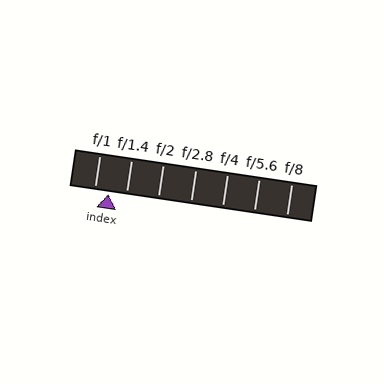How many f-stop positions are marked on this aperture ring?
There are 7 f-stop positions marked.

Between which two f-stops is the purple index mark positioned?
The index mark is between f/1 and f/1.4.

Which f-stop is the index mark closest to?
The index mark is closest to f/1.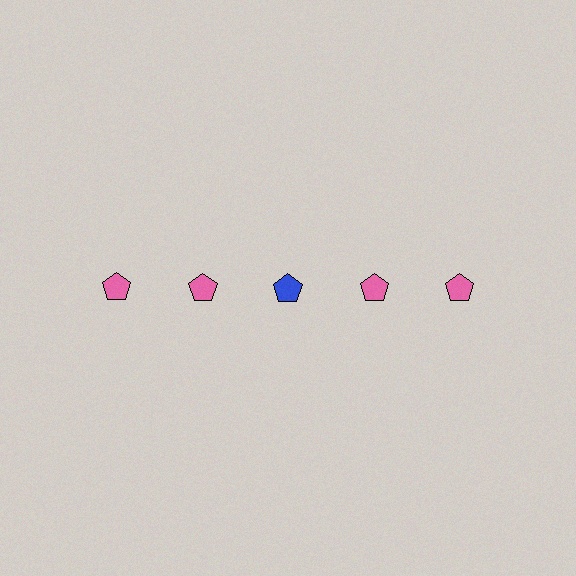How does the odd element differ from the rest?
It has a different color: blue instead of pink.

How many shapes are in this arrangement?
There are 5 shapes arranged in a grid pattern.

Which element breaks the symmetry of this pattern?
The blue pentagon in the top row, center column breaks the symmetry. All other shapes are pink pentagons.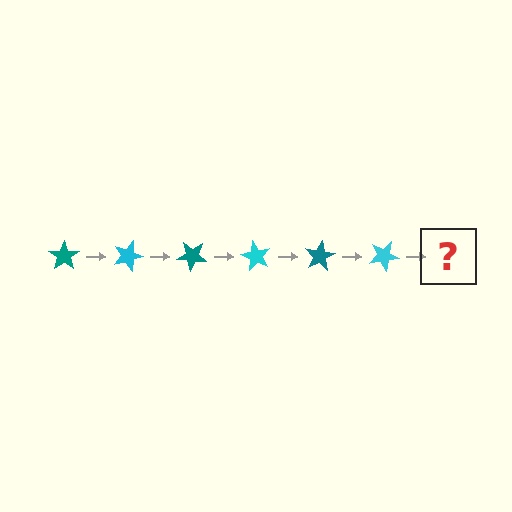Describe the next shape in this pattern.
It should be a teal star, rotated 120 degrees from the start.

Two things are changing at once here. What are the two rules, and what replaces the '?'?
The two rules are that it rotates 20 degrees each step and the color cycles through teal and cyan. The '?' should be a teal star, rotated 120 degrees from the start.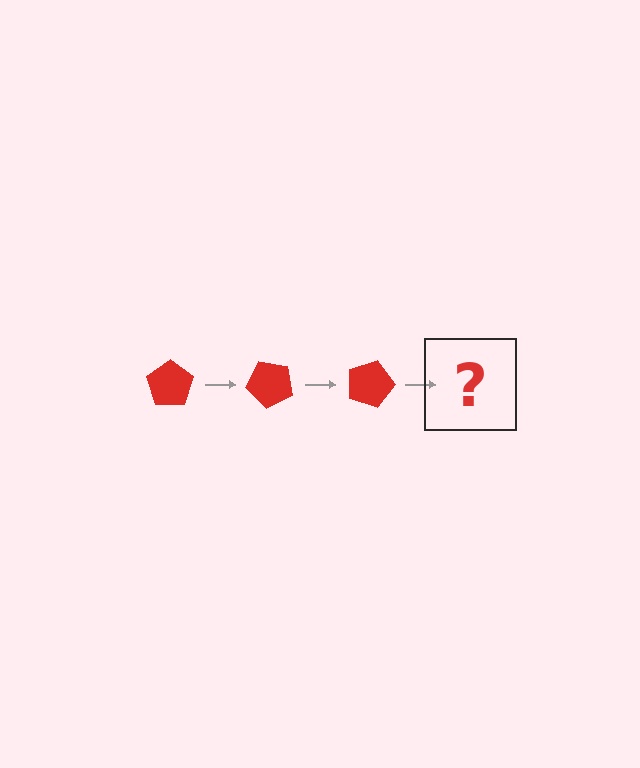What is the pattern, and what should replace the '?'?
The pattern is that the pentagon rotates 45 degrees each step. The '?' should be a red pentagon rotated 135 degrees.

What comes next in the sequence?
The next element should be a red pentagon rotated 135 degrees.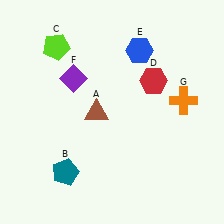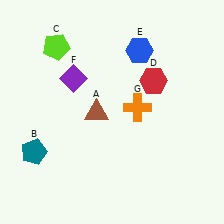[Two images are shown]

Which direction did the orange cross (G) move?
The orange cross (G) moved left.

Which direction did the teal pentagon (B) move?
The teal pentagon (B) moved left.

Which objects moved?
The objects that moved are: the teal pentagon (B), the orange cross (G).